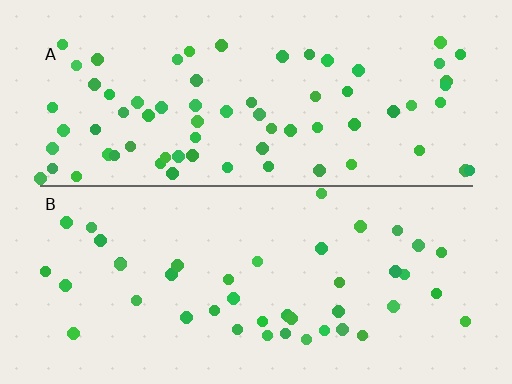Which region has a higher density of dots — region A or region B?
A (the top).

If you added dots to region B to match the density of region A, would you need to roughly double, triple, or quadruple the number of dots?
Approximately double.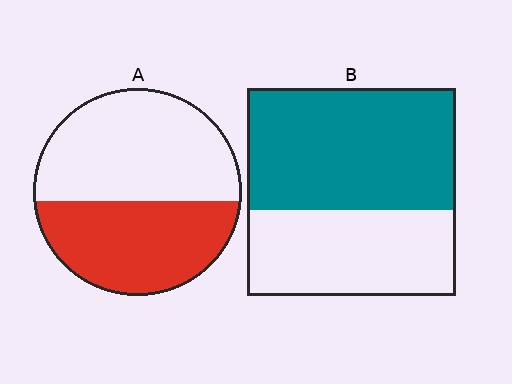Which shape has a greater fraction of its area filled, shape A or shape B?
Shape B.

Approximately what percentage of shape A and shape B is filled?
A is approximately 45% and B is approximately 60%.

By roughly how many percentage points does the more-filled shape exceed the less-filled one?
By roughly 15 percentage points (B over A).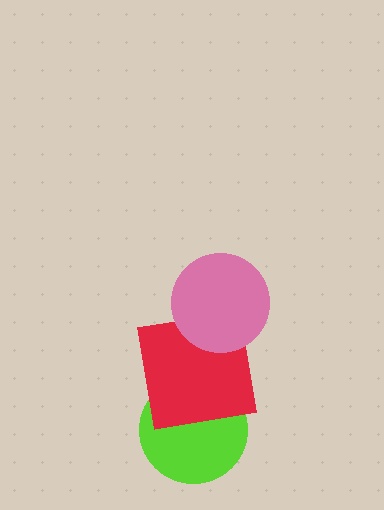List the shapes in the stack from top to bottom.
From top to bottom: the pink circle, the red square, the lime circle.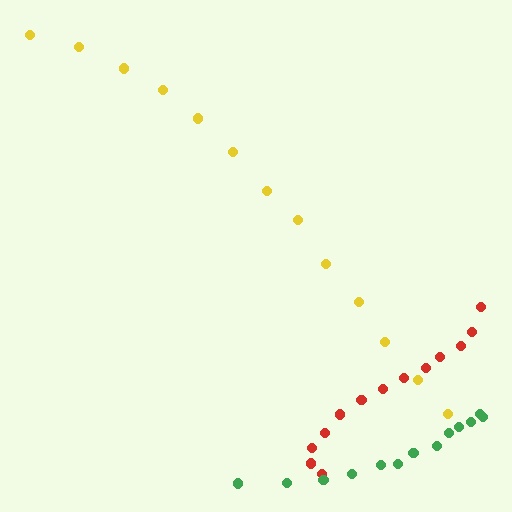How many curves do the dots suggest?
There are 3 distinct paths.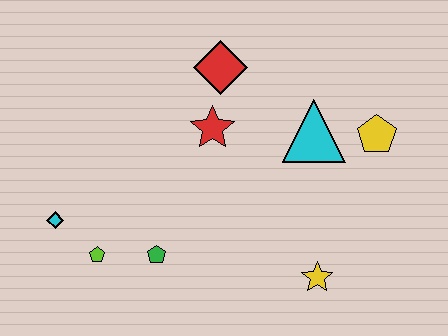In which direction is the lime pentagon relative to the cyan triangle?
The lime pentagon is to the left of the cyan triangle.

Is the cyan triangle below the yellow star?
No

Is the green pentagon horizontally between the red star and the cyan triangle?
No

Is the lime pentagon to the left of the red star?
Yes